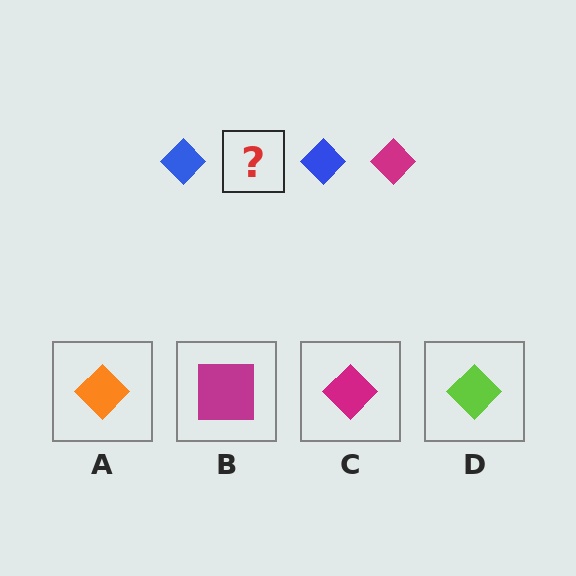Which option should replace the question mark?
Option C.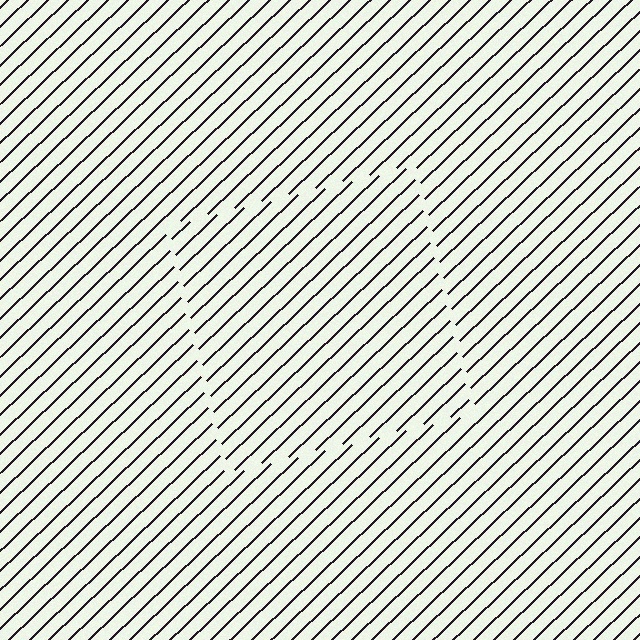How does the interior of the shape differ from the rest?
The interior of the shape contains the same grating, shifted by half a period — the contour is defined by the phase discontinuity where line-ends from the inner and outer gratings abut.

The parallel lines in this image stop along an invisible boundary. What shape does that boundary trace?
An illusory square. The interior of the shape contains the same grating, shifted by half a period — the contour is defined by the phase discontinuity where line-ends from the inner and outer gratings abut.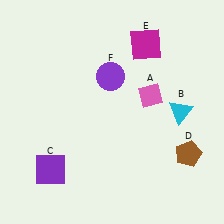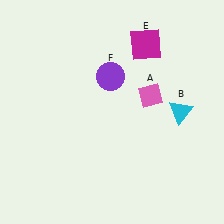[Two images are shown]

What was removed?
The purple square (C), the brown pentagon (D) were removed in Image 2.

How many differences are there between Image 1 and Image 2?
There are 2 differences between the two images.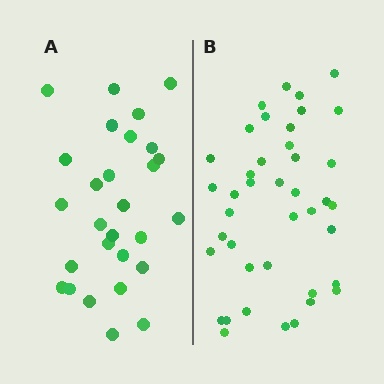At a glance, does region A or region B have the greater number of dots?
Region B (the right region) has more dots.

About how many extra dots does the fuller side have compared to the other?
Region B has approximately 15 more dots than region A.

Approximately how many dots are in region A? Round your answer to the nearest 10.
About 30 dots. (The exact count is 28, which rounds to 30.)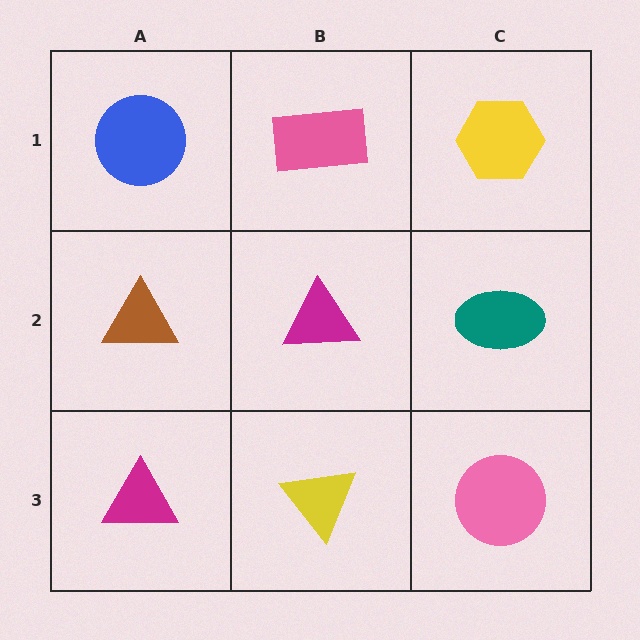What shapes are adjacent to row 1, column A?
A brown triangle (row 2, column A), a pink rectangle (row 1, column B).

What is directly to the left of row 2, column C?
A magenta triangle.